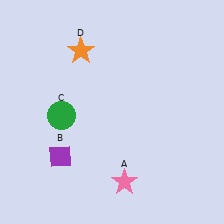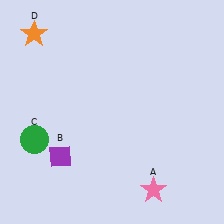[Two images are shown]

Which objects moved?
The objects that moved are: the pink star (A), the green circle (C), the orange star (D).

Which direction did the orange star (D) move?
The orange star (D) moved left.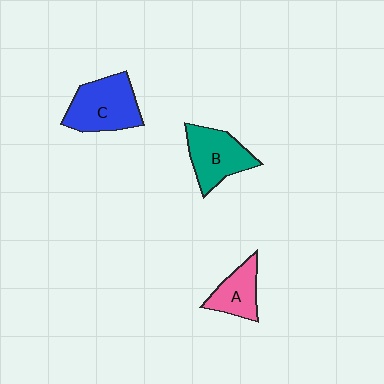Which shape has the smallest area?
Shape A (pink).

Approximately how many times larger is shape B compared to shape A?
Approximately 1.4 times.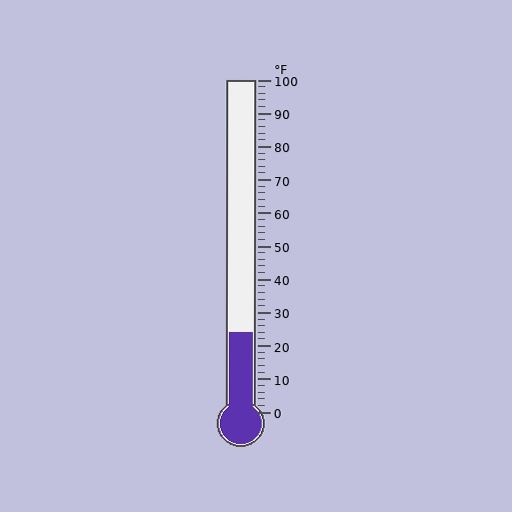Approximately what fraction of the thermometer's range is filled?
The thermometer is filled to approximately 25% of its range.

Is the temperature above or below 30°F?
The temperature is below 30°F.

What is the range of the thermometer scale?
The thermometer scale ranges from 0°F to 100°F.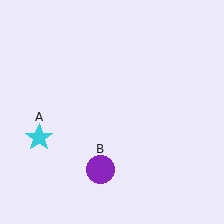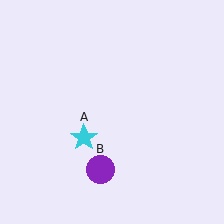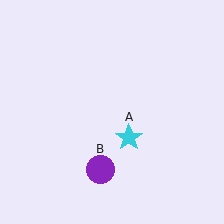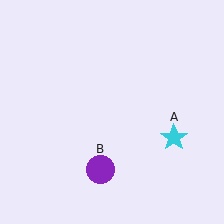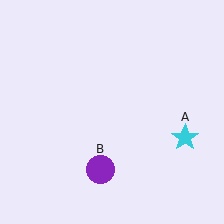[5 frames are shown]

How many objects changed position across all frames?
1 object changed position: cyan star (object A).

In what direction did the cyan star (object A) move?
The cyan star (object A) moved right.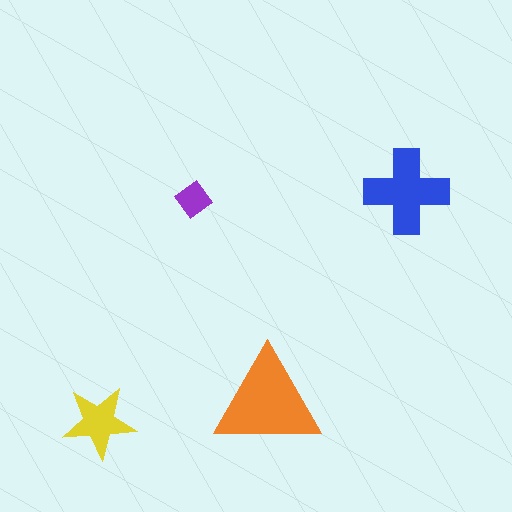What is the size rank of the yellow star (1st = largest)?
3rd.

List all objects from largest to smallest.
The orange triangle, the blue cross, the yellow star, the purple diamond.